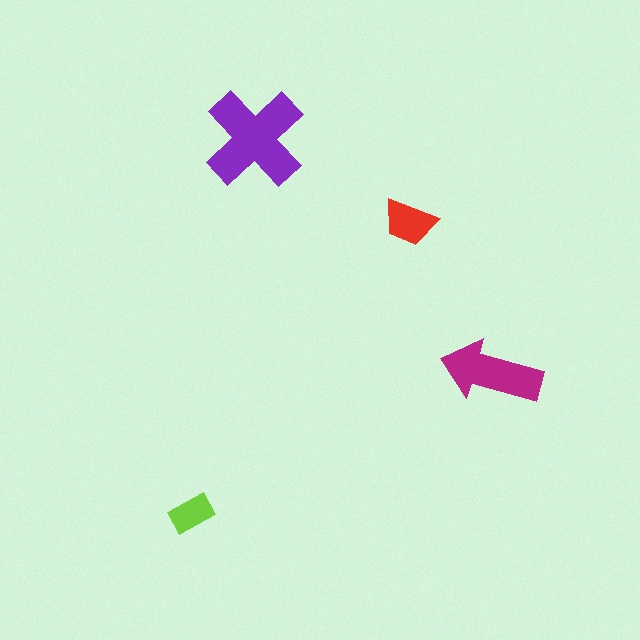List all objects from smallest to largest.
The lime rectangle, the red trapezoid, the magenta arrow, the purple cross.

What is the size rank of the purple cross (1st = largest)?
1st.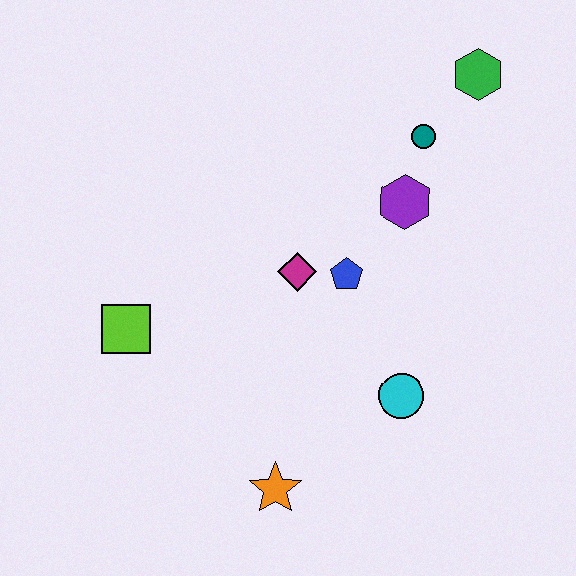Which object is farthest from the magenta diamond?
The green hexagon is farthest from the magenta diamond.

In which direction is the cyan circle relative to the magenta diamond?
The cyan circle is below the magenta diamond.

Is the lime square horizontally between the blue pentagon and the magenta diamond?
No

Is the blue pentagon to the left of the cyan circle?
Yes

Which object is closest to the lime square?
The magenta diamond is closest to the lime square.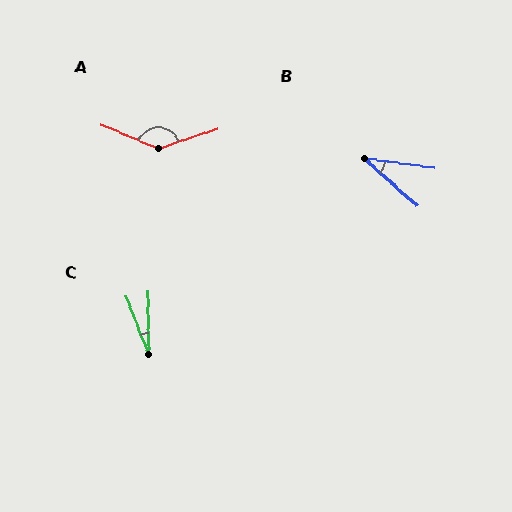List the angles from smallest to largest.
C (20°), B (34°), A (139°).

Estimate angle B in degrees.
Approximately 34 degrees.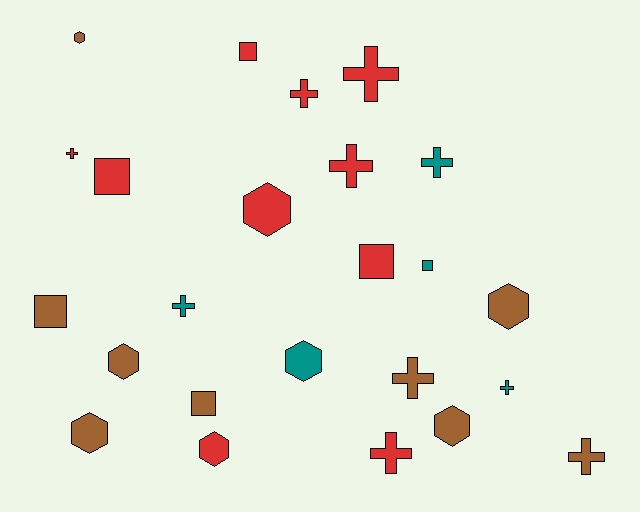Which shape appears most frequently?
Cross, with 10 objects.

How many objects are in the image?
There are 24 objects.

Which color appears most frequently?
Red, with 10 objects.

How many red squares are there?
There are 3 red squares.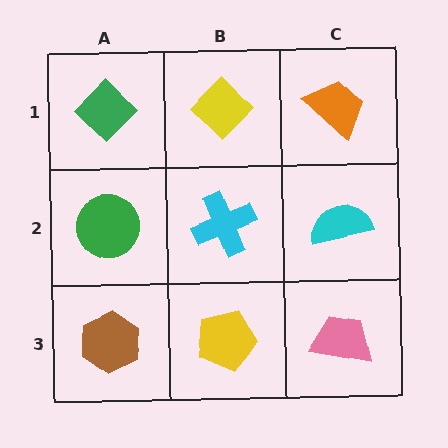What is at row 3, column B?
A yellow pentagon.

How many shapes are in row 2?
3 shapes.